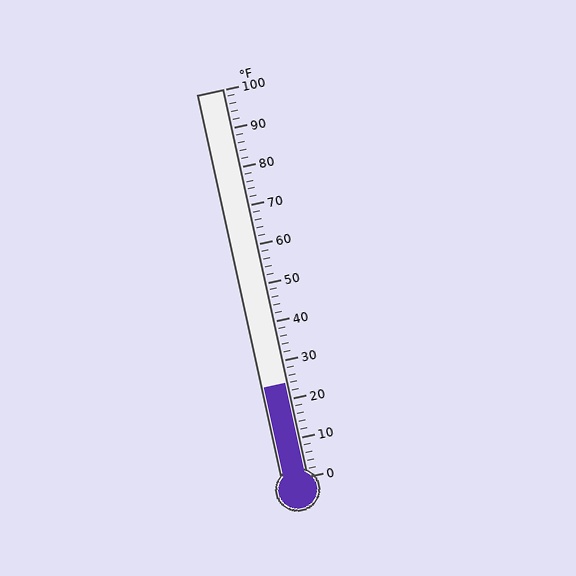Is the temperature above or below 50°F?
The temperature is below 50°F.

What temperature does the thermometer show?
The thermometer shows approximately 24°F.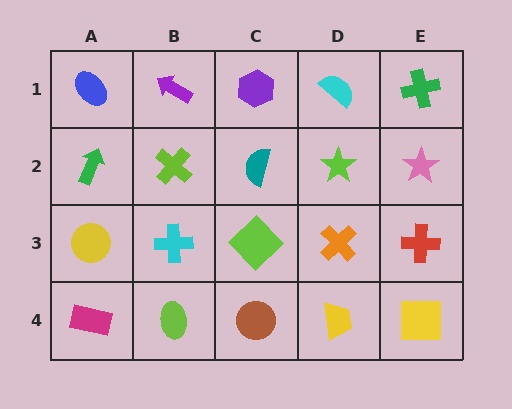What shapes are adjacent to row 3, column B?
A lime cross (row 2, column B), a lime ellipse (row 4, column B), a yellow circle (row 3, column A), a lime diamond (row 3, column C).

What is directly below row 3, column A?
A magenta rectangle.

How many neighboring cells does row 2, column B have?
4.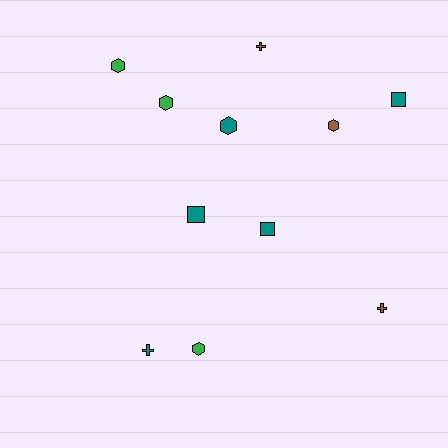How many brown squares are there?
There are no brown squares.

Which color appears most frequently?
Teal, with 5 objects.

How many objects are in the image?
There are 11 objects.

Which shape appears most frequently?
Hexagon, with 5 objects.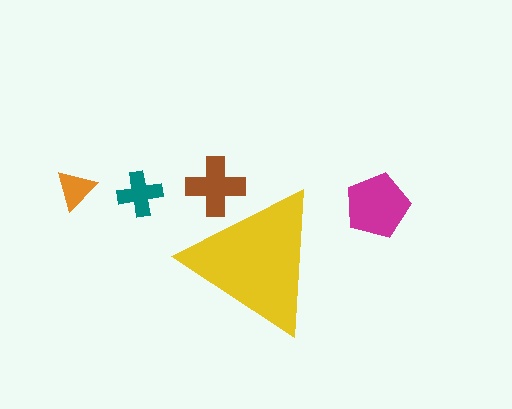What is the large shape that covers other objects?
A yellow triangle.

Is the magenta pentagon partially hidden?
No, the magenta pentagon is fully visible.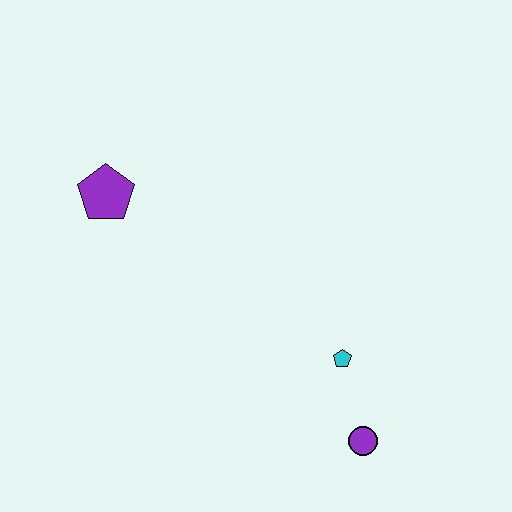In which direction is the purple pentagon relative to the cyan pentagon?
The purple pentagon is to the left of the cyan pentagon.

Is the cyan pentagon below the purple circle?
No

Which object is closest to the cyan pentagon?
The purple circle is closest to the cyan pentagon.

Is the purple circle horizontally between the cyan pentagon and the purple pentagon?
No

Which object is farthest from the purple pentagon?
The purple circle is farthest from the purple pentagon.